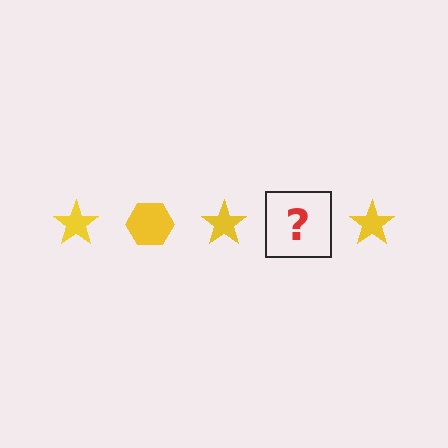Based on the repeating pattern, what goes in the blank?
The blank should be a yellow hexagon.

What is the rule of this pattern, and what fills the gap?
The rule is that the pattern cycles through star, hexagon shapes in yellow. The gap should be filled with a yellow hexagon.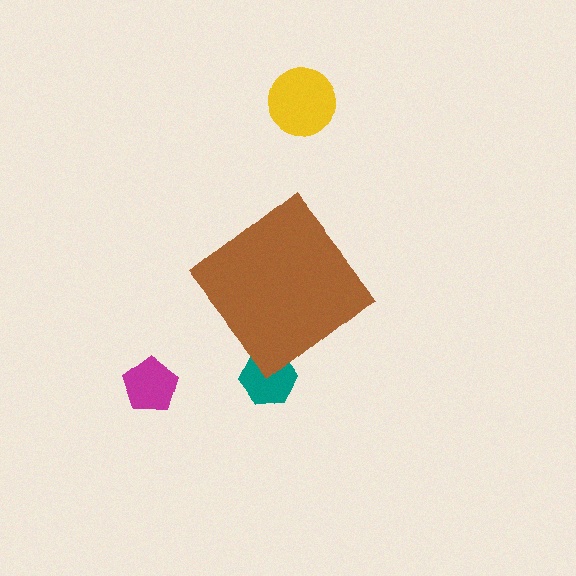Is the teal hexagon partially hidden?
Yes, the teal hexagon is partially hidden behind the brown diamond.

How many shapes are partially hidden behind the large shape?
1 shape is partially hidden.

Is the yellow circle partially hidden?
No, the yellow circle is fully visible.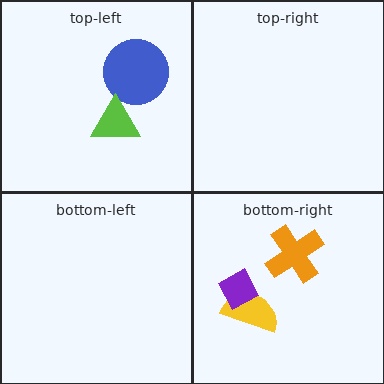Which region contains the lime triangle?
The top-left region.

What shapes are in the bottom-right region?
The yellow semicircle, the orange cross, the purple diamond.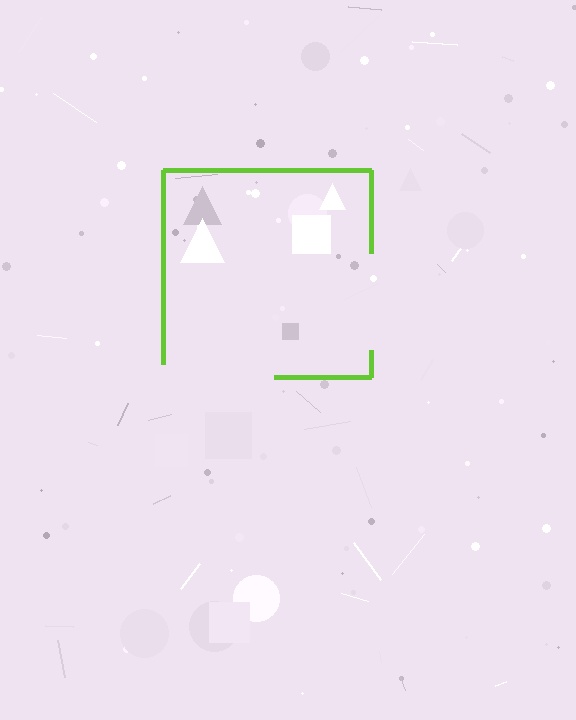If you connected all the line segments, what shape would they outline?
They would outline a square.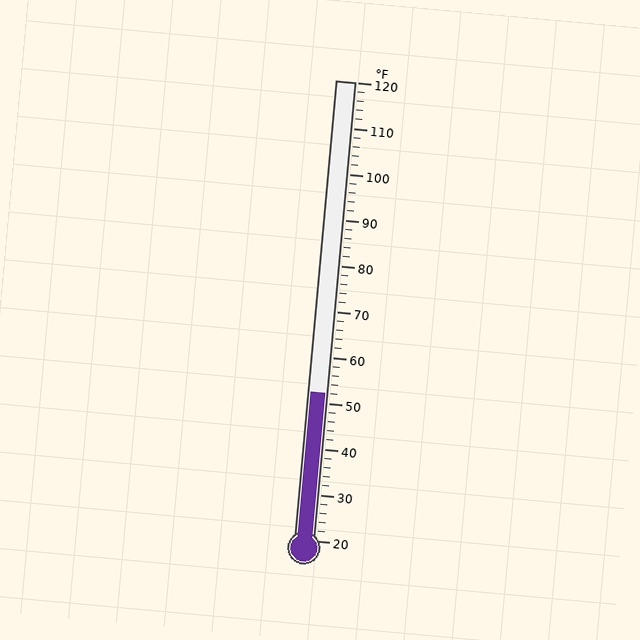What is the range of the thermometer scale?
The thermometer scale ranges from 20°F to 120°F.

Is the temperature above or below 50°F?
The temperature is above 50°F.